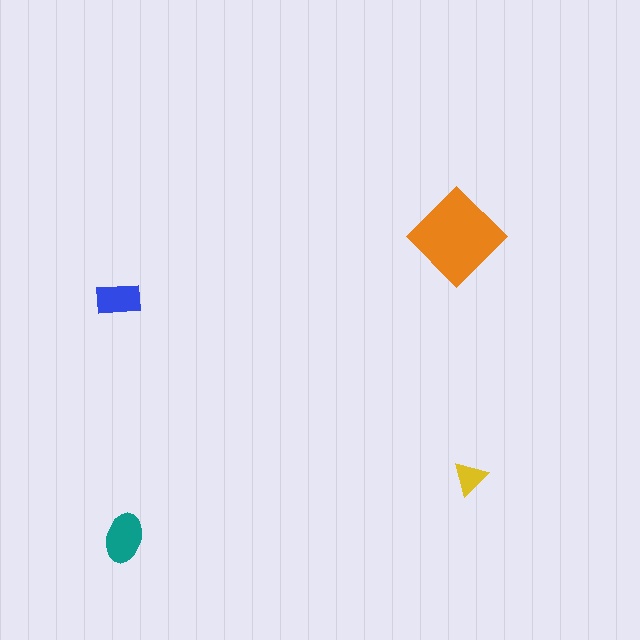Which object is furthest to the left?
The blue rectangle is leftmost.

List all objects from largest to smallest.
The orange diamond, the teal ellipse, the blue rectangle, the yellow triangle.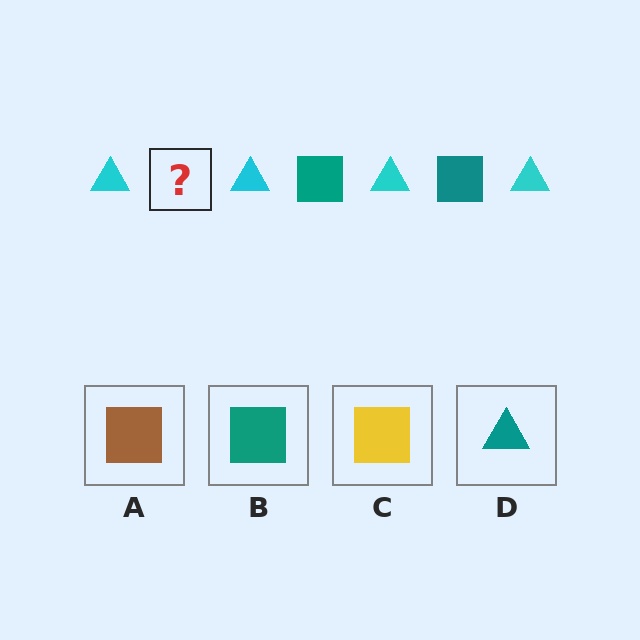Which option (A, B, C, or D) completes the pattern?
B.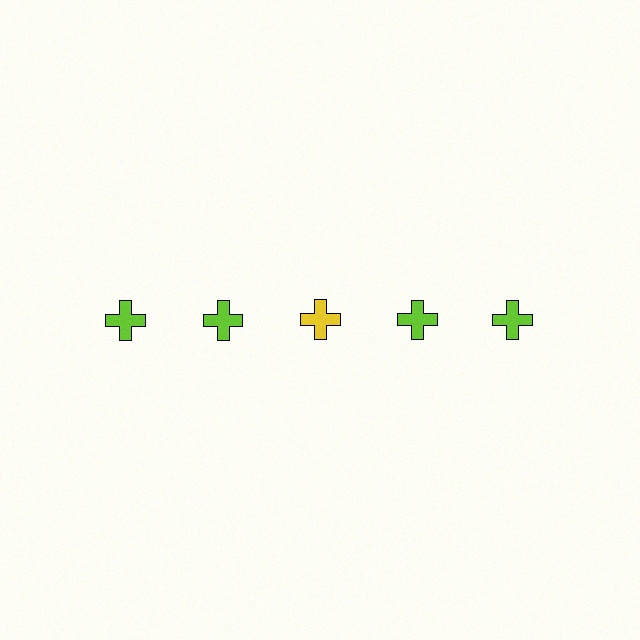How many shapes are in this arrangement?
There are 5 shapes arranged in a grid pattern.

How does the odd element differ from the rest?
It has a different color: yellow instead of lime.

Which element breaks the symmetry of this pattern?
The yellow cross in the top row, center column breaks the symmetry. All other shapes are lime crosses.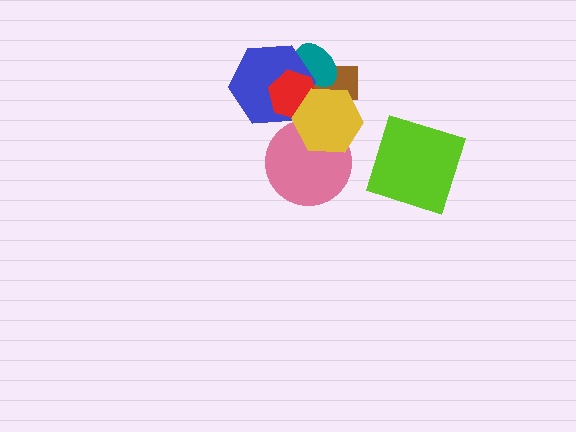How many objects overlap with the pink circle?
1 object overlaps with the pink circle.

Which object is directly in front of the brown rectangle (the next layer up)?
The teal ellipse is directly in front of the brown rectangle.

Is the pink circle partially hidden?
Yes, it is partially covered by another shape.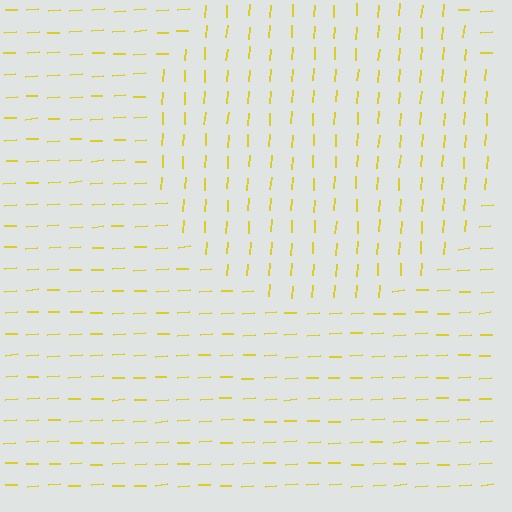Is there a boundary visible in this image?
Yes, there is a texture boundary formed by a change in line orientation.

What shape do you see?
I see a circle.